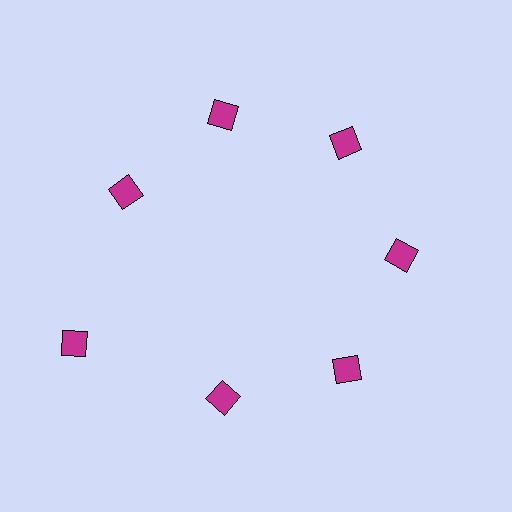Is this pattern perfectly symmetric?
No. The 7 magenta diamonds are arranged in a ring, but one element near the 8 o'clock position is pushed outward from the center, breaking the 7-fold rotational symmetry.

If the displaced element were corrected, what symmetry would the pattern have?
It would have 7-fold rotational symmetry — the pattern would map onto itself every 51 degrees.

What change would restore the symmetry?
The symmetry would be restored by moving it inward, back onto the ring so that all 7 diamonds sit at equal angles and equal distance from the center.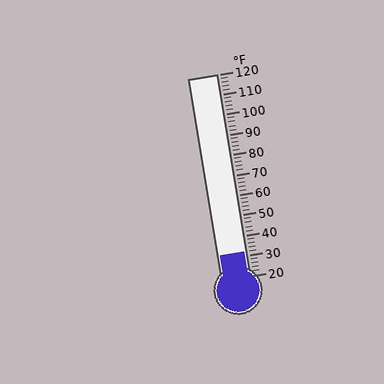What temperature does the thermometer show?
The thermometer shows approximately 32°F.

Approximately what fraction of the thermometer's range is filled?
The thermometer is filled to approximately 10% of its range.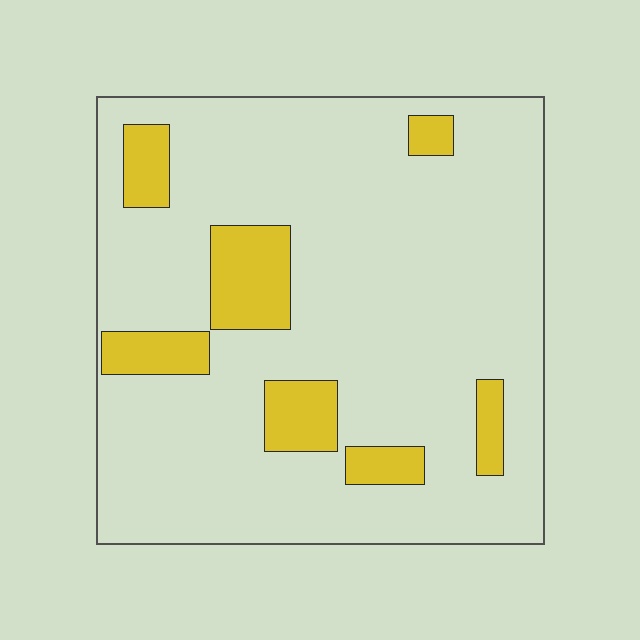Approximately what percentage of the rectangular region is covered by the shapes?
Approximately 15%.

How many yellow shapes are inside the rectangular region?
7.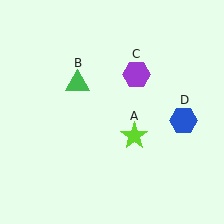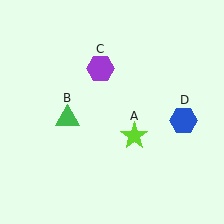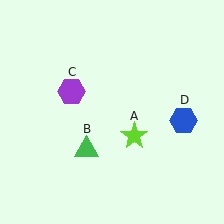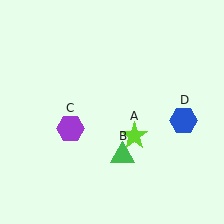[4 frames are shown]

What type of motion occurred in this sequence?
The green triangle (object B), purple hexagon (object C) rotated counterclockwise around the center of the scene.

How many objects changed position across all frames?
2 objects changed position: green triangle (object B), purple hexagon (object C).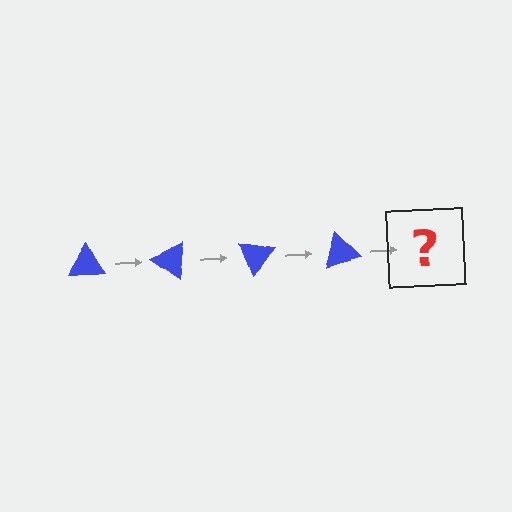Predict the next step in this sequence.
The next step is a blue triangle rotated 140 degrees.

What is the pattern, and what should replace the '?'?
The pattern is that the triangle rotates 35 degrees each step. The '?' should be a blue triangle rotated 140 degrees.